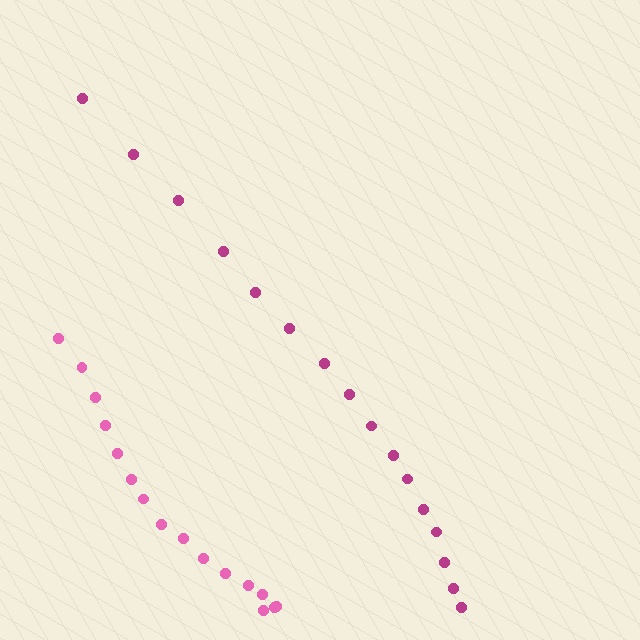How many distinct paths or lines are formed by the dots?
There are 2 distinct paths.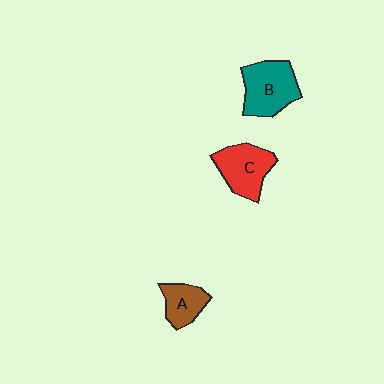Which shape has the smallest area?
Shape A (brown).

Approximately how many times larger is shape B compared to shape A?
Approximately 1.7 times.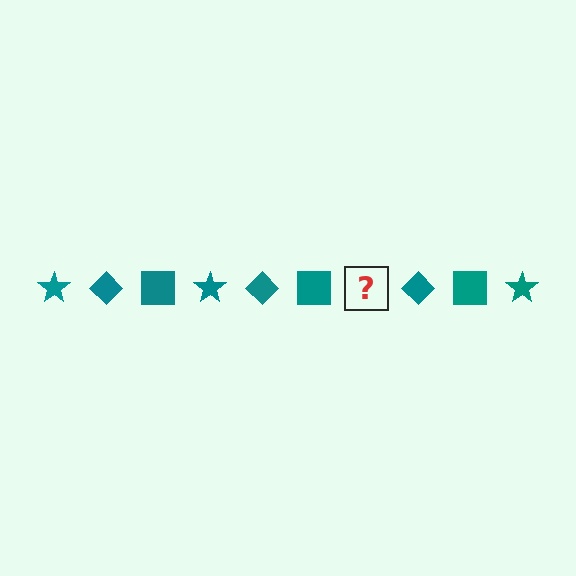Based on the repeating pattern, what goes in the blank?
The blank should be a teal star.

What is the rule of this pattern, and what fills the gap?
The rule is that the pattern cycles through star, diamond, square shapes in teal. The gap should be filled with a teal star.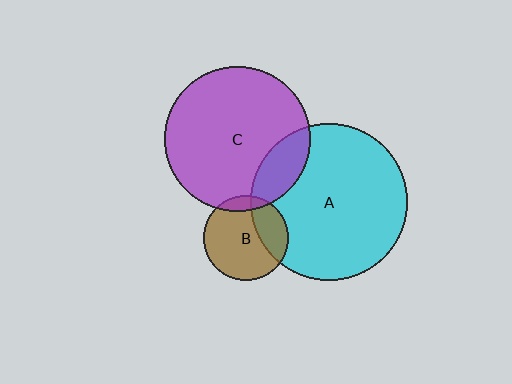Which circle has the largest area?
Circle A (cyan).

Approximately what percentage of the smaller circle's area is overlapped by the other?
Approximately 10%.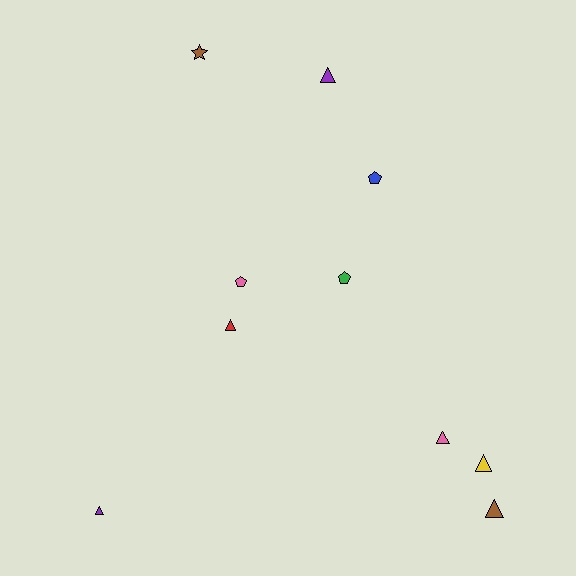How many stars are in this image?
There is 1 star.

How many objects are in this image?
There are 10 objects.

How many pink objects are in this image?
There are 2 pink objects.